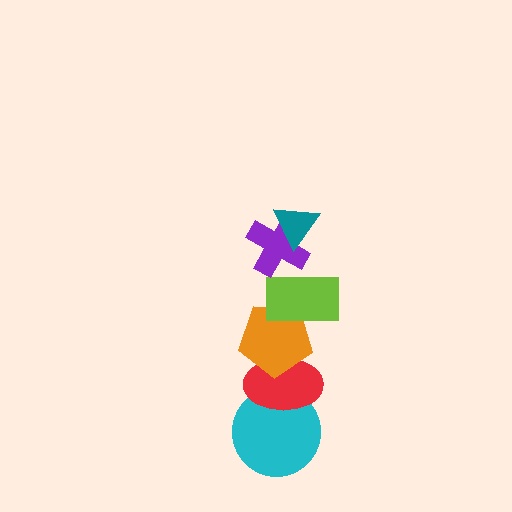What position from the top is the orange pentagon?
The orange pentagon is 4th from the top.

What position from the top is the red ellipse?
The red ellipse is 5th from the top.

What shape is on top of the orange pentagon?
The lime rectangle is on top of the orange pentagon.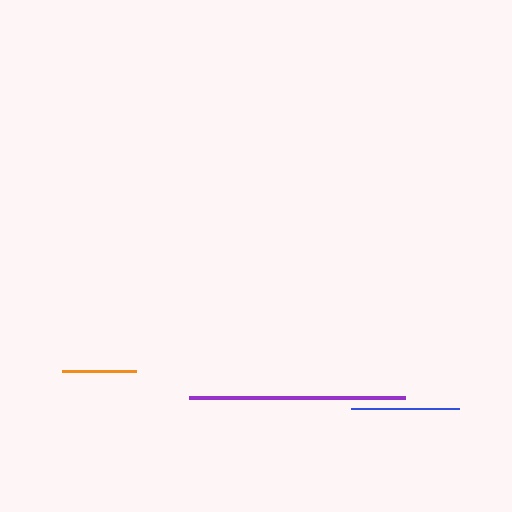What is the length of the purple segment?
The purple segment is approximately 216 pixels long.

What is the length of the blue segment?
The blue segment is approximately 108 pixels long.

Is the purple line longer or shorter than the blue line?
The purple line is longer than the blue line.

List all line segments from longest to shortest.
From longest to shortest: purple, blue, orange.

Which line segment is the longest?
The purple line is the longest at approximately 216 pixels.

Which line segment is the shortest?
The orange line is the shortest at approximately 74 pixels.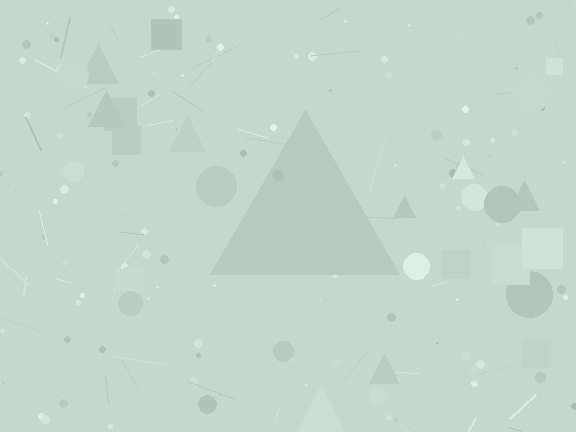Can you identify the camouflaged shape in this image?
The camouflaged shape is a triangle.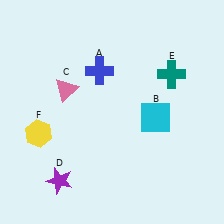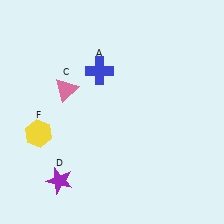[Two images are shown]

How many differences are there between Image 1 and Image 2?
There are 2 differences between the two images.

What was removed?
The teal cross (E), the cyan square (B) were removed in Image 2.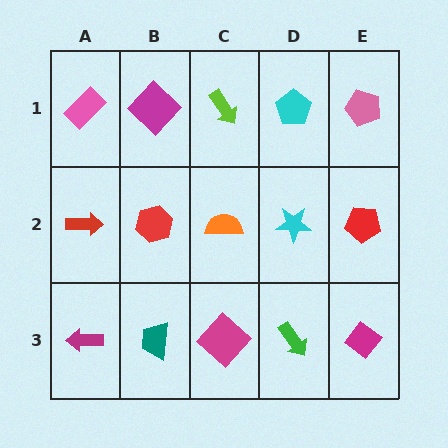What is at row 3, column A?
A magenta arrow.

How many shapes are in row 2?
5 shapes.